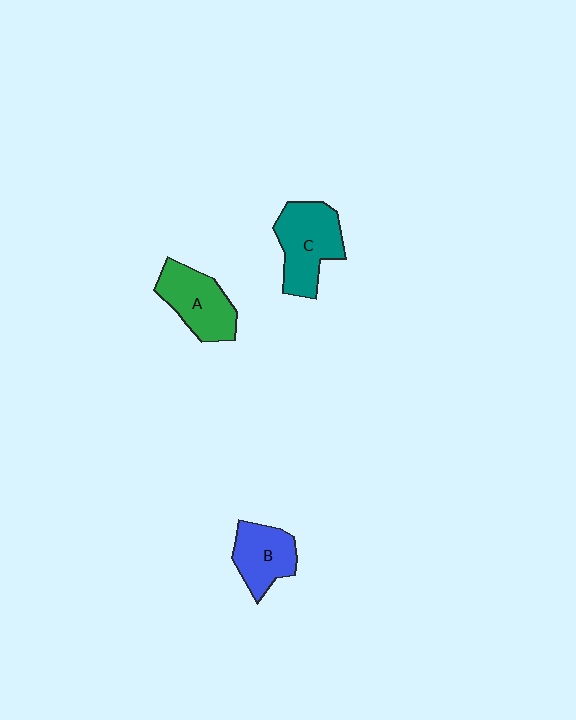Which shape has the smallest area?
Shape B (blue).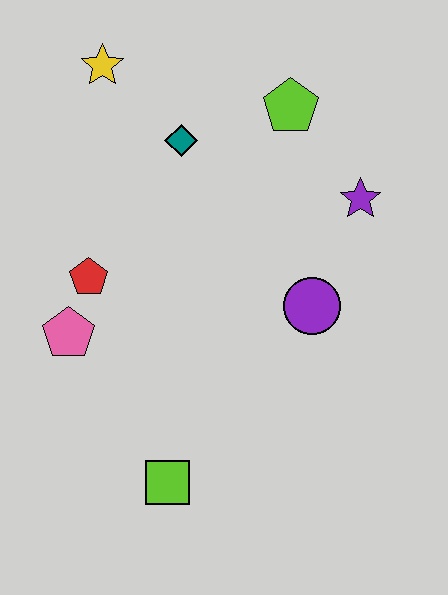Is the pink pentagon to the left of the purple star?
Yes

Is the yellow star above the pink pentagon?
Yes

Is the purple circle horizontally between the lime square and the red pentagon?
No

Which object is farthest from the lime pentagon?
The lime square is farthest from the lime pentagon.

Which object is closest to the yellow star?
The teal diamond is closest to the yellow star.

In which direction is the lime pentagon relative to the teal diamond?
The lime pentagon is to the right of the teal diamond.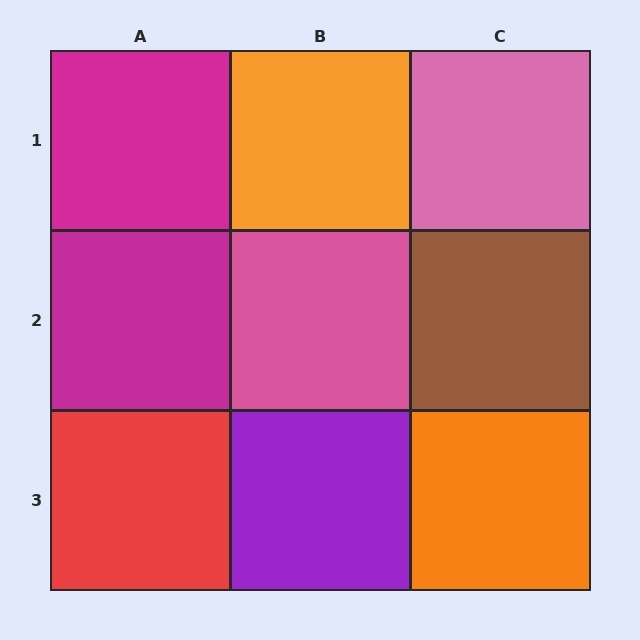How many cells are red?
1 cell is red.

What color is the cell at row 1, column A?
Magenta.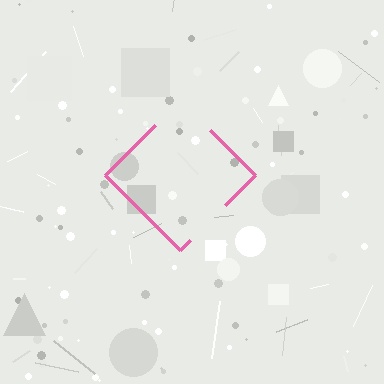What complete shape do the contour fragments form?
The contour fragments form a diamond.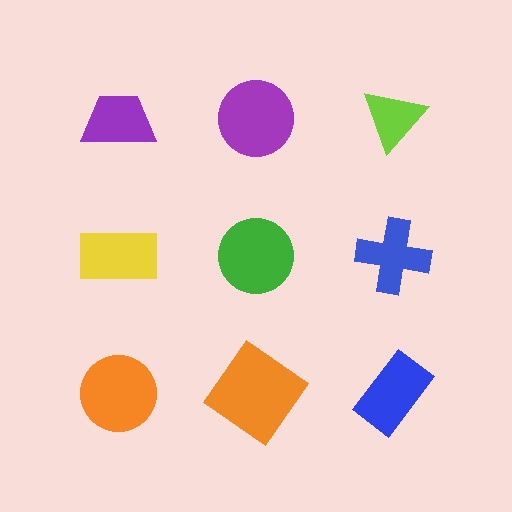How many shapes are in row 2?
3 shapes.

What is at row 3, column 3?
A blue rectangle.